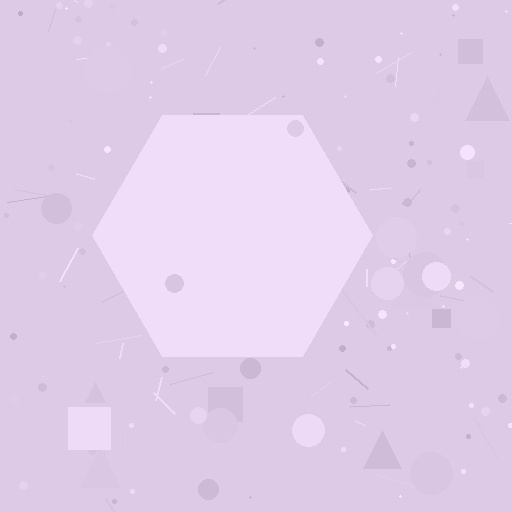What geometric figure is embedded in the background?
A hexagon is embedded in the background.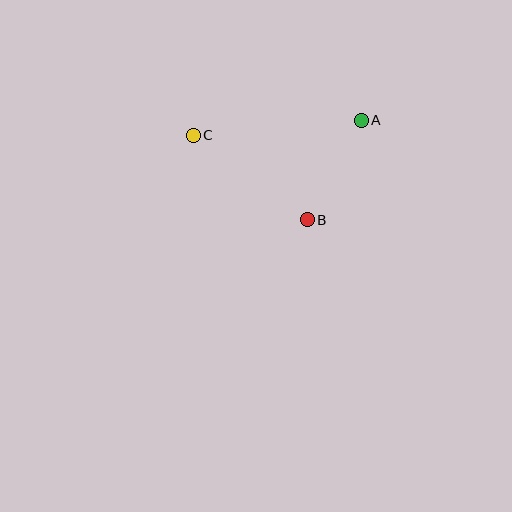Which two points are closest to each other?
Points A and B are closest to each other.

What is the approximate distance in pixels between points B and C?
The distance between B and C is approximately 142 pixels.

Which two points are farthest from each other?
Points A and C are farthest from each other.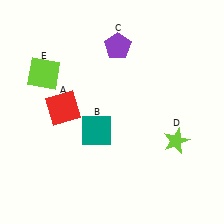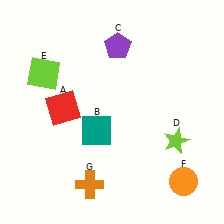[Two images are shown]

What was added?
An orange circle (F), an orange cross (G) were added in Image 2.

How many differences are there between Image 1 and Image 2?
There are 2 differences between the two images.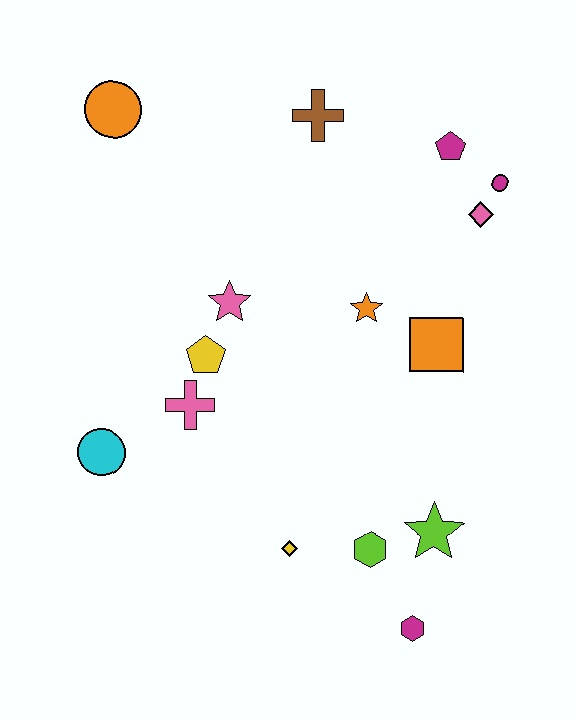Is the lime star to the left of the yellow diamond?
No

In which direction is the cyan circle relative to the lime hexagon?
The cyan circle is to the left of the lime hexagon.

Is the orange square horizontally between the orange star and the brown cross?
No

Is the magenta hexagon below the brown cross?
Yes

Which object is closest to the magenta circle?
The pink diamond is closest to the magenta circle.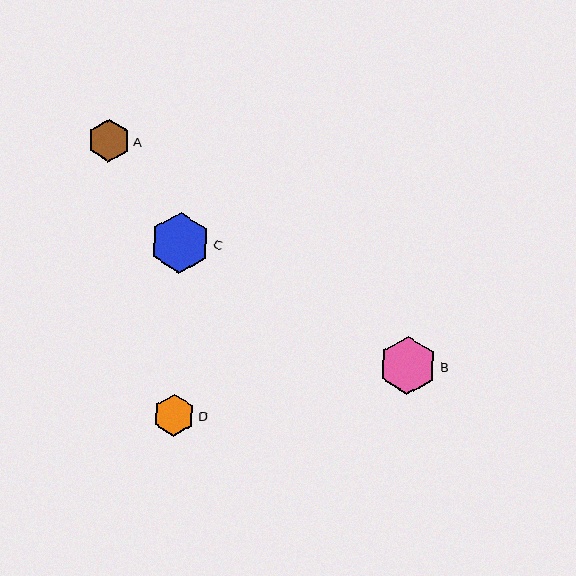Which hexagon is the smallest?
Hexagon D is the smallest with a size of approximately 42 pixels.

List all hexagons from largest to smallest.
From largest to smallest: C, B, A, D.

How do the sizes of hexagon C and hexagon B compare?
Hexagon C and hexagon B are approximately the same size.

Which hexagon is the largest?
Hexagon C is the largest with a size of approximately 60 pixels.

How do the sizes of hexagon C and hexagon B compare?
Hexagon C and hexagon B are approximately the same size.